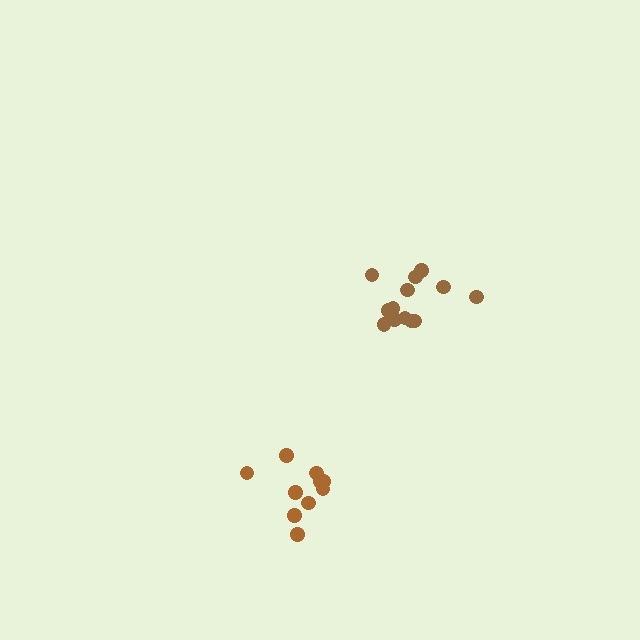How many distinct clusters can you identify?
There are 2 distinct clusters.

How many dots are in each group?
Group 1: 14 dots, Group 2: 10 dots (24 total).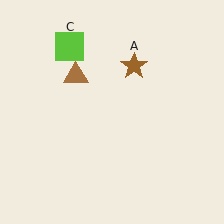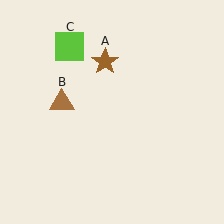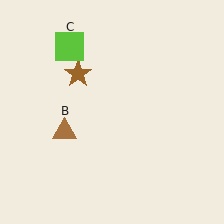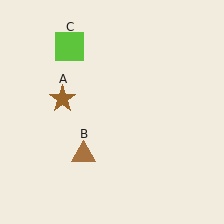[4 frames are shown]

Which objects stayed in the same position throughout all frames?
Lime square (object C) remained stationary.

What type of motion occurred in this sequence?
The brown star (object A), brown triangle (object B) rotated counterclockwise around the center of the scene.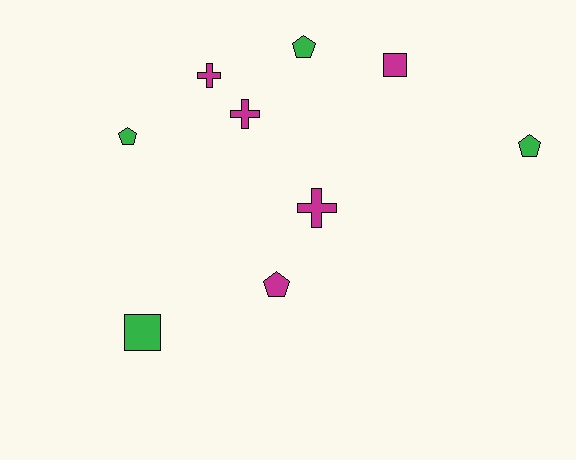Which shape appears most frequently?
Pentagon, with 4 objects.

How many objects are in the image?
There are 9 objects.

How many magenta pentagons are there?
There is 1 magenta pentagon.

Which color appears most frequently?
Magenta, with 5 objects.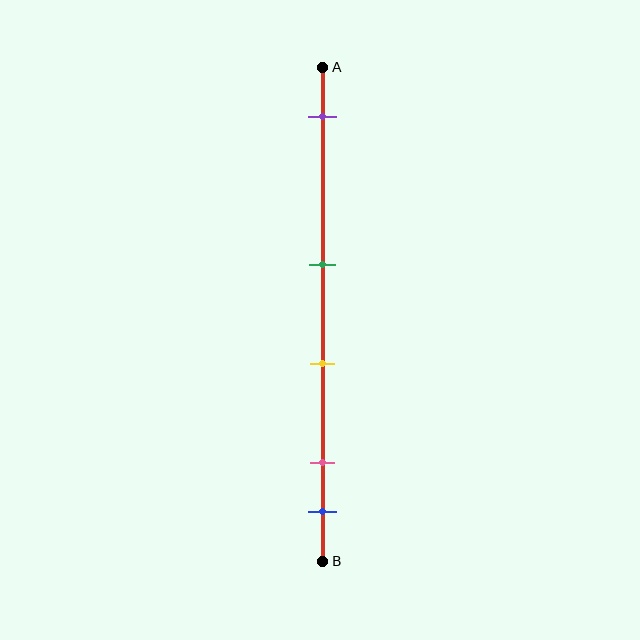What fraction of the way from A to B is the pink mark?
The pink mark is approximately 80% (0.8) of the way from A to B.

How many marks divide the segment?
There are 5 marks dividing the segment.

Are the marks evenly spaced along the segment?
No, the marks are not evenly spaced.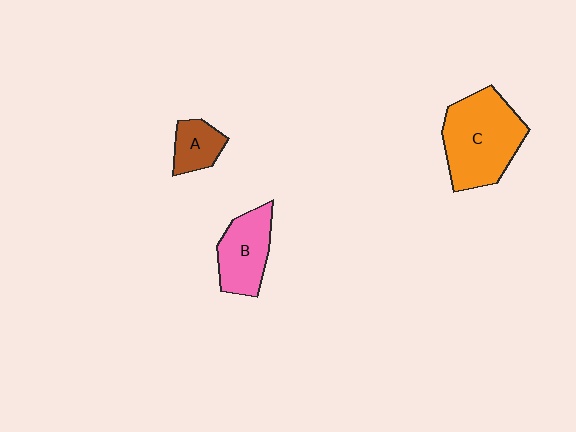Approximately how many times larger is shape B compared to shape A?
Approximately 1.7 times.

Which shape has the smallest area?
Shape A (brown).